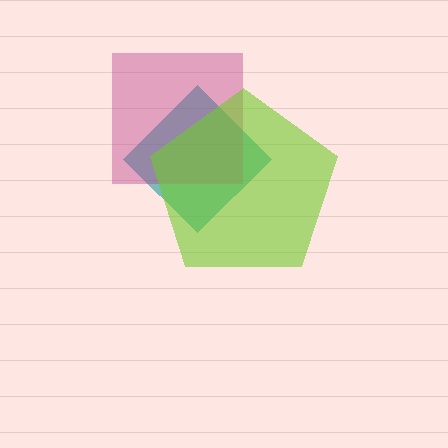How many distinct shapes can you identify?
There are 3 distinct shapes: a teal diamond, a magenta square, a lime pentagon.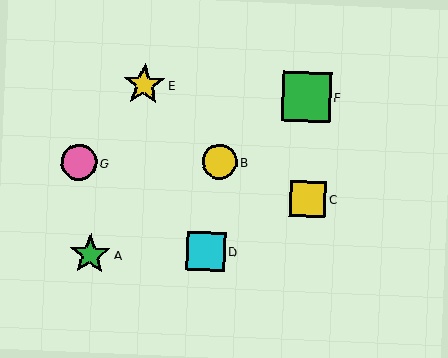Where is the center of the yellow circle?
The center of the yellow circle is at (219, 162).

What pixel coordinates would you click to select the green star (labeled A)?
Click at (90, 255) to select the green star A.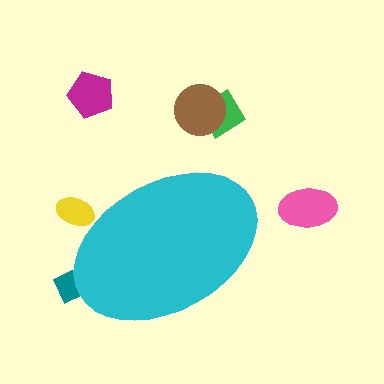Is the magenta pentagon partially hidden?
No, the magenta pentagon is fully visible.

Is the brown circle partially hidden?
No, the brown circle is fully visible.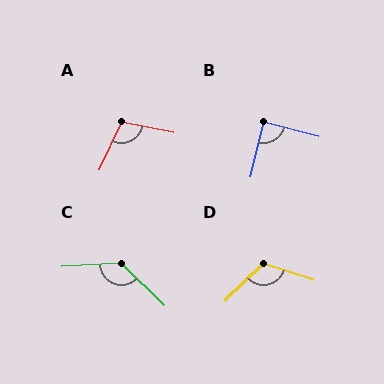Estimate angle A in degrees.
Approximately 104 degrees.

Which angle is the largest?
C, at approximately 132 degrees.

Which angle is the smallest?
B, at approximately 89 degrees.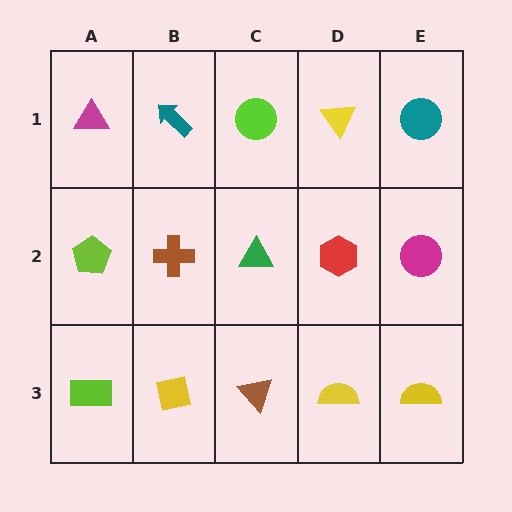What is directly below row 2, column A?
A lime rectangle.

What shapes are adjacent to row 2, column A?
A magenta triangle (row 1, column A), a lime rectangle (row 3, column A), a brown cross (row 2, column B).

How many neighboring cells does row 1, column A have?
2.